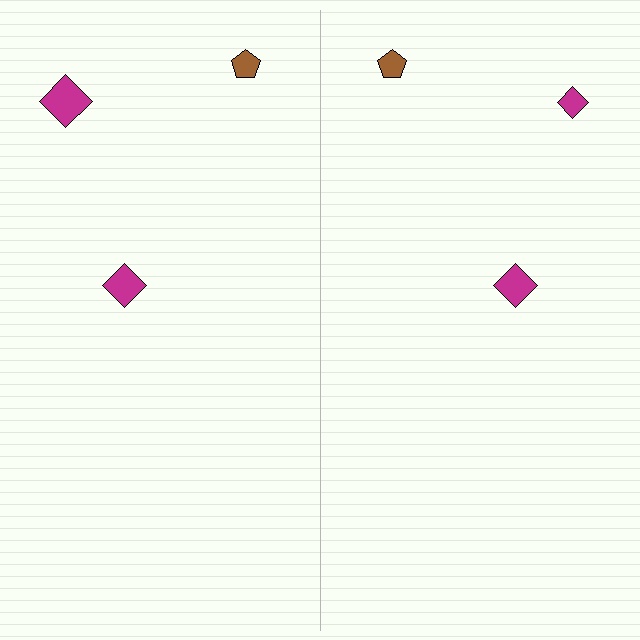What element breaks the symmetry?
The magenta diamond on the right side has a different size than its mirror counterpart.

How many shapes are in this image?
There are 6 shapes in this image.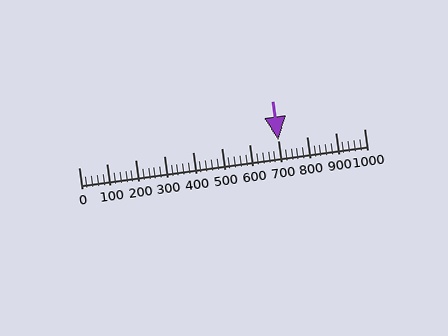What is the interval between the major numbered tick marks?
The major tick marks are spaced 100 units apart.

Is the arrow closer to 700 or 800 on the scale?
The arrow is closer to 700.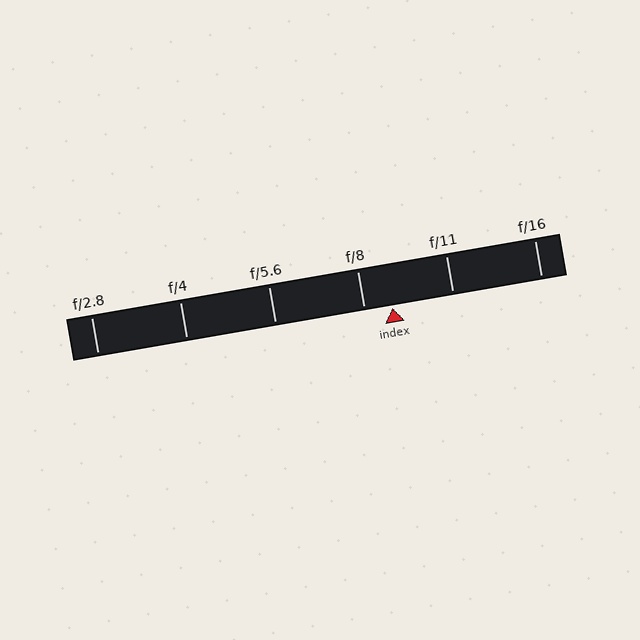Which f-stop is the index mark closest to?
The index mark is closest to f/8.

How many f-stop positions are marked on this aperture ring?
There are 6 f-stop positions marked.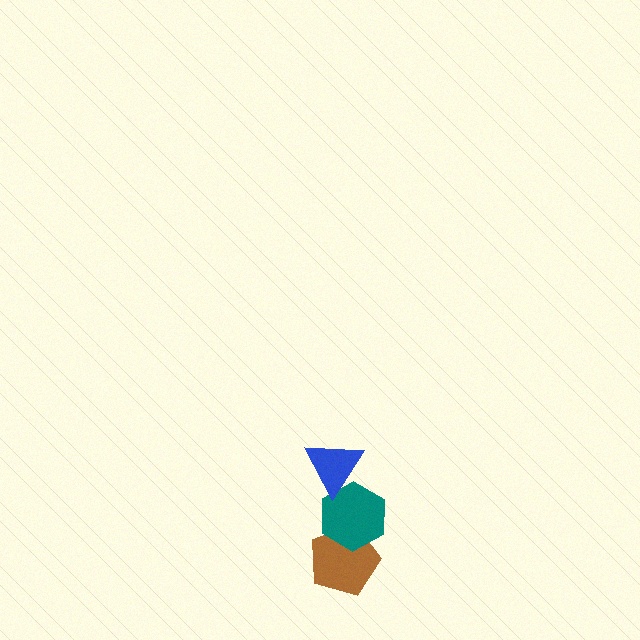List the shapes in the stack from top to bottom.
From top to bottom: the blue triangle, the teal hexagon, the brown pentagon.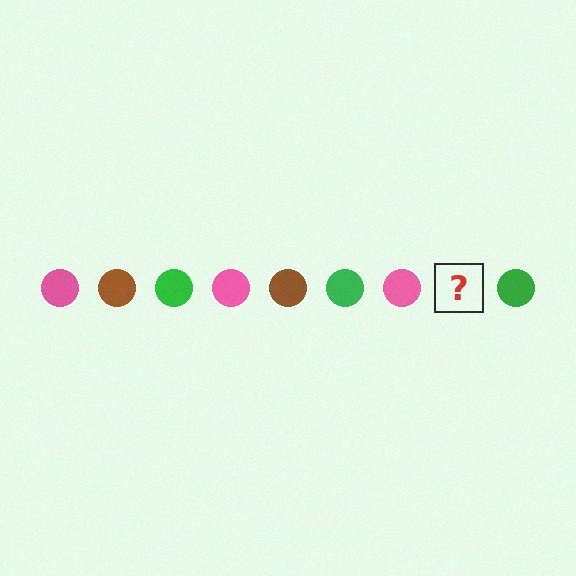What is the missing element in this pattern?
The missing element is a brown circle.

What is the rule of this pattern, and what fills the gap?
The rule is that the pattern cycles through pink, brown, green circles. The gap should be filled with a brown circle.